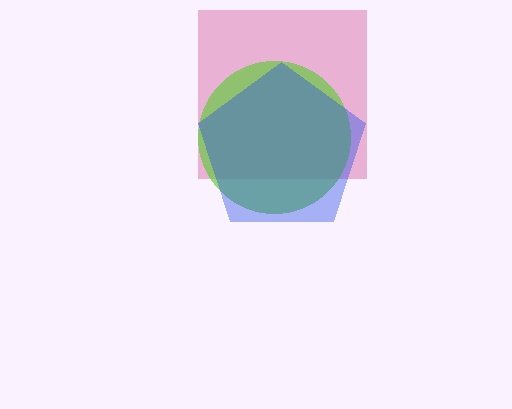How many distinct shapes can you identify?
There are 3 distinct shapes: a pink square, a lime circle, a blue pentagon.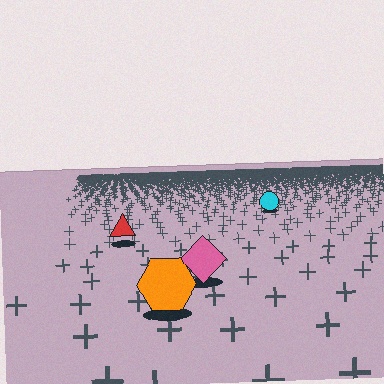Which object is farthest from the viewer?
The cyan circle is farthest from the viewer. It appears smaller and the ground texture around it is denser.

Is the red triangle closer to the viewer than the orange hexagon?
No. The orange hexagon is closer — you can tell from the texture gradient: the ground texture is coarser near it.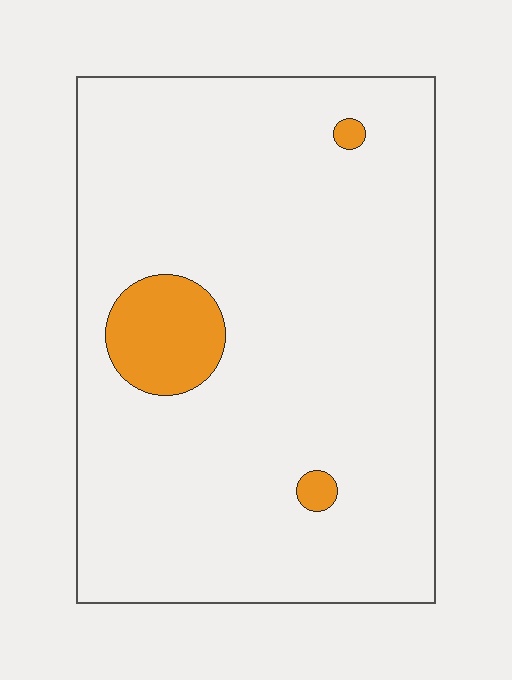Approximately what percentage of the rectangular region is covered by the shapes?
Approximately 5%.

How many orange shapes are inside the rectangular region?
3.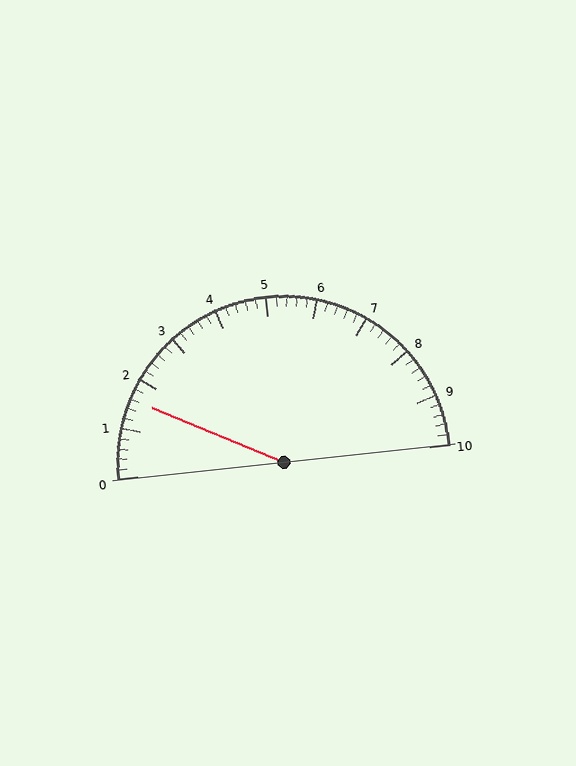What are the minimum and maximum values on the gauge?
The gauge ranges from 0 to 10.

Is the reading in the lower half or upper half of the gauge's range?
The reading is in the lower half of the range (0 to 10).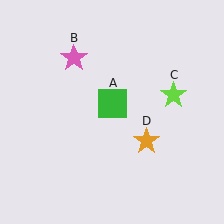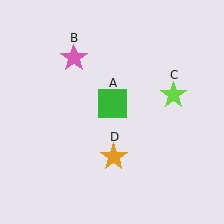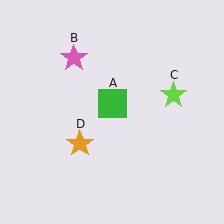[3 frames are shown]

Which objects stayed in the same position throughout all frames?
Green square (object A) and pink star (object B) and lime star (object C) remained stationary.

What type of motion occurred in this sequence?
The orange star (object D) rotated clockwise around the center of the scene.